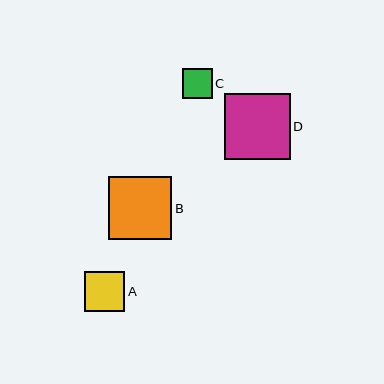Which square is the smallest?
Square C is the smallest with a size of approximately 30 pixels.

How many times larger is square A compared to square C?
Square A is approximately 1.3 times the size of square C.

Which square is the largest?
Square D is the largest with a size of approximately 66 pixels.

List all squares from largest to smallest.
From largest to smallest: D, B, A, C.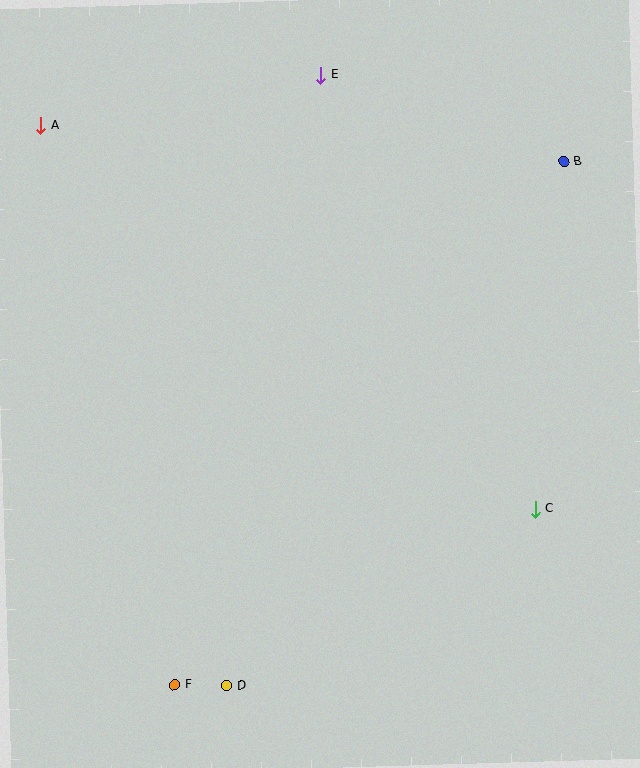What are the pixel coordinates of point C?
Point C is at (535, 509).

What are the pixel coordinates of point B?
Point B is at (564, 162).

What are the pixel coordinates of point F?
Point F is at (174, 685).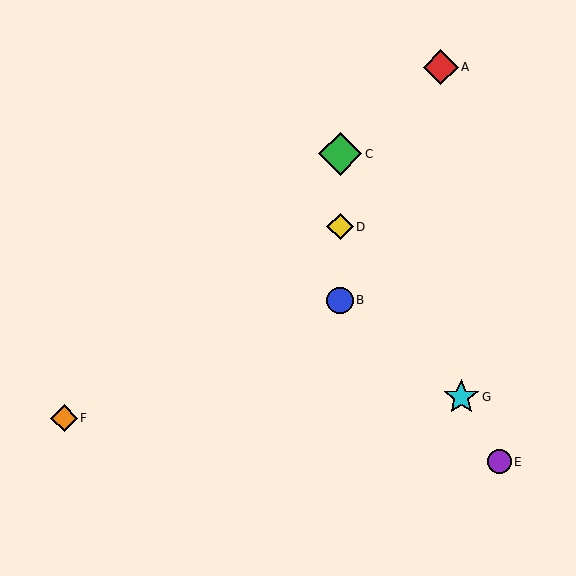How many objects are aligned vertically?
3 objects (B, C, D) are aligned vertically.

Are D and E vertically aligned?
No, D is at x≈340 and E is at x≈499.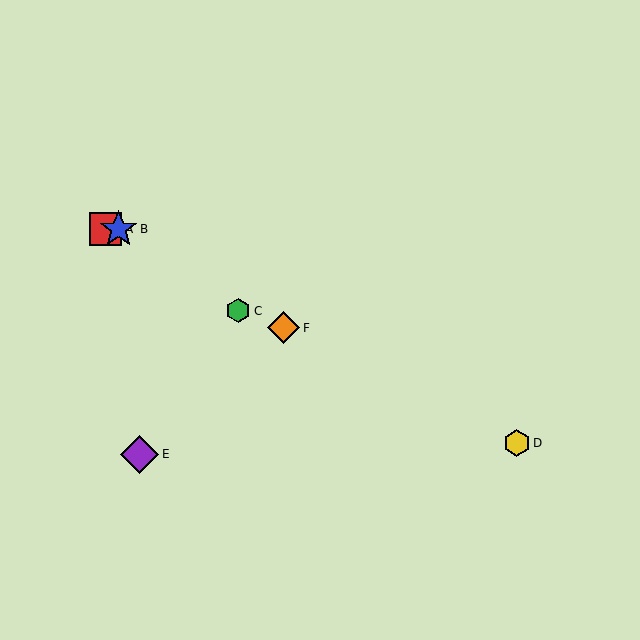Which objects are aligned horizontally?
Objects A, B are aligned horizontally.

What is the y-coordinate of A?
Object A is at y≈229.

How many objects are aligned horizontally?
2 objects (A, B) are aligned horizontally.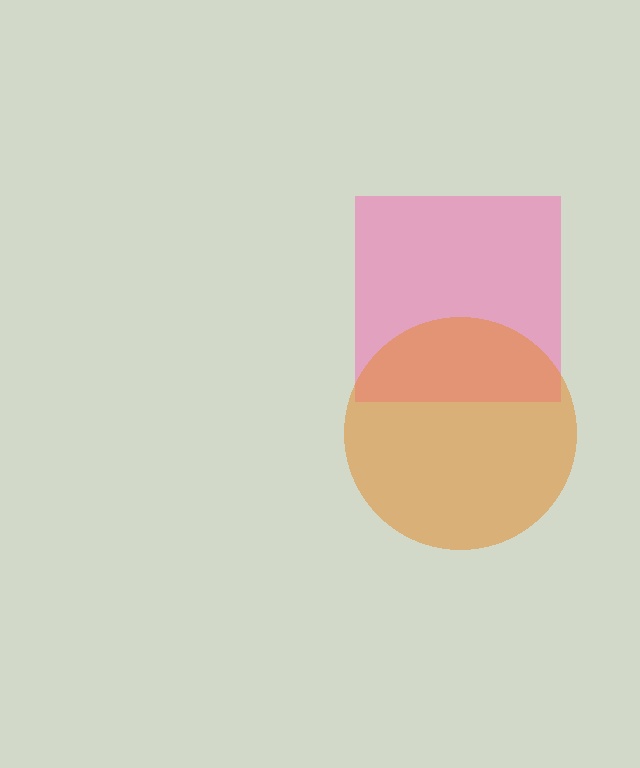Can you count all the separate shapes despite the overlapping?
Yes, there are 2 separate shapes.